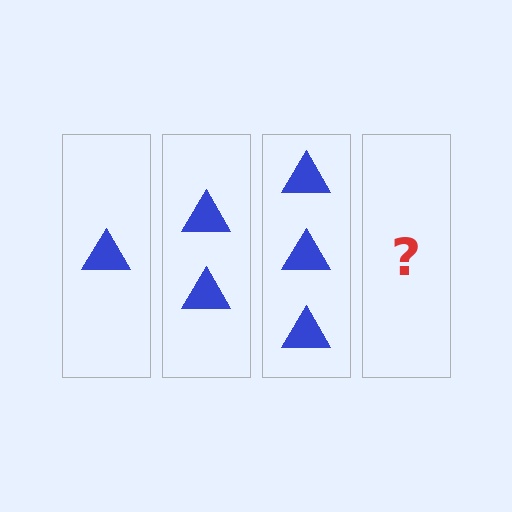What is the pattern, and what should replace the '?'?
The pattern is that each step adds one more triangle. The '?' should be 4 triangles.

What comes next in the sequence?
The next element should be 4 triangles.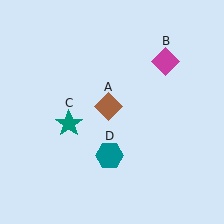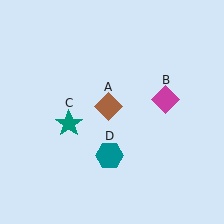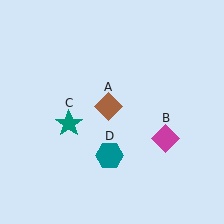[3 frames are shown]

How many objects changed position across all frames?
1 object changed position: magenta diamond (object B).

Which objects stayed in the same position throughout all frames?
Brown diamond (object A) and teal star (object C) and teal hexagon (object D) remained stationary.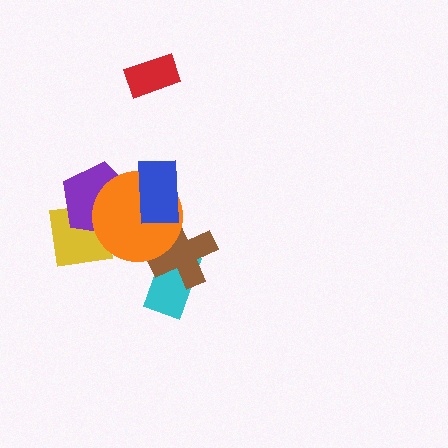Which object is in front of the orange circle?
The blue rectangle is in front of the orange circle.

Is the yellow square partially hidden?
Yes, it is partially covered by another shape.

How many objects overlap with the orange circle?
4 objects overlap with the orange circle.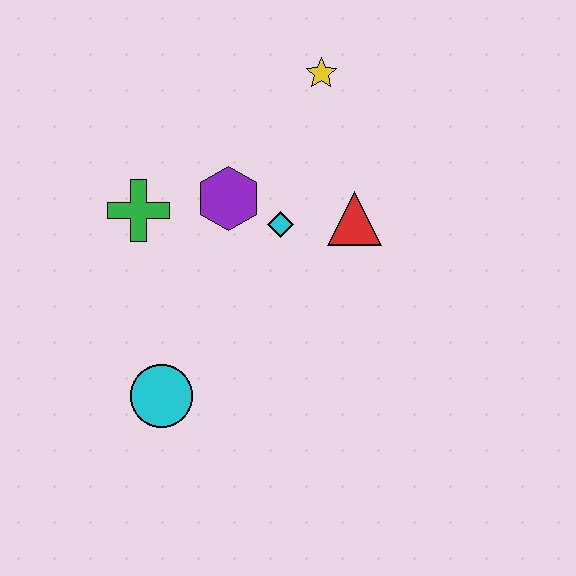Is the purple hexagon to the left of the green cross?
No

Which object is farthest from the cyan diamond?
The cyan circle is farthest from the cyan diamond.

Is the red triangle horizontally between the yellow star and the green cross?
No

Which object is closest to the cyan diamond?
The purple hexagon is closest to the cyan diamond.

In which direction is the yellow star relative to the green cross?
The yellow star is to the right of the green cross.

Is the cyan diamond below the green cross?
Yes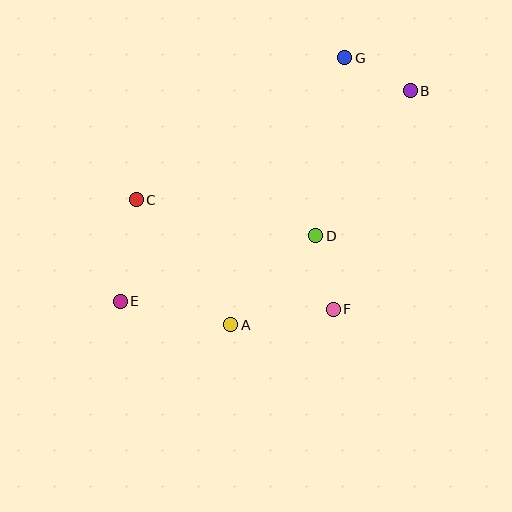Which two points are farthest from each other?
Points B and E are farthest from each other.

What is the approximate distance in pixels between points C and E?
The distance between C and E is approximately 103 pixels.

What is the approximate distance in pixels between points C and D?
The distance between C and D is approximately 183 pixels.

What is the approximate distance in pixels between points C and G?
The distance between C and G is approximately 252 pixels.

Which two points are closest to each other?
Points B and G are closest to each other.